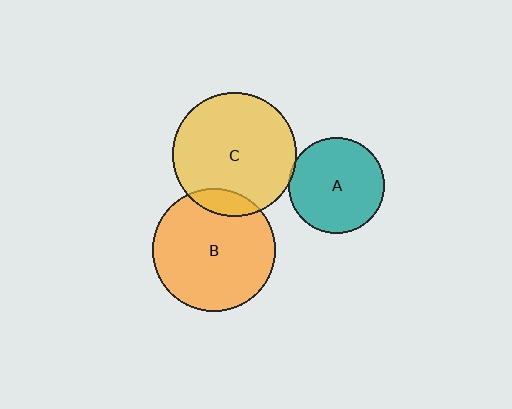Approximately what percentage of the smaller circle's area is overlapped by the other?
Approximately 10%.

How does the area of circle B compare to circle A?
Approximately 1.6 times.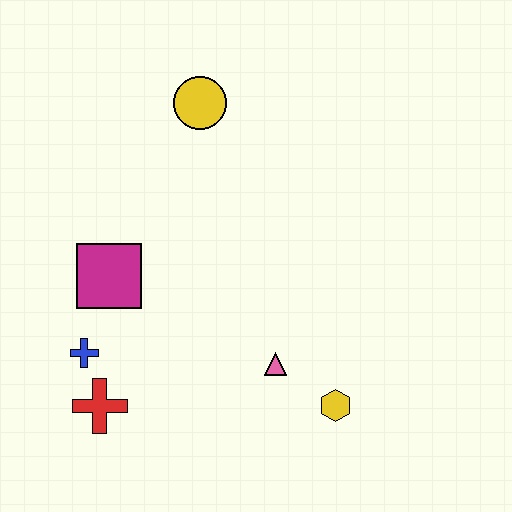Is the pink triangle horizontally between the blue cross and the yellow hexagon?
Yes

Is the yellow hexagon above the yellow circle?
No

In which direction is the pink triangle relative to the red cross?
The pink triangle is to the right of the red cross.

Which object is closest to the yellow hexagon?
The pink triangle is closest to the yellow hexagon.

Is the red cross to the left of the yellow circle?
Yes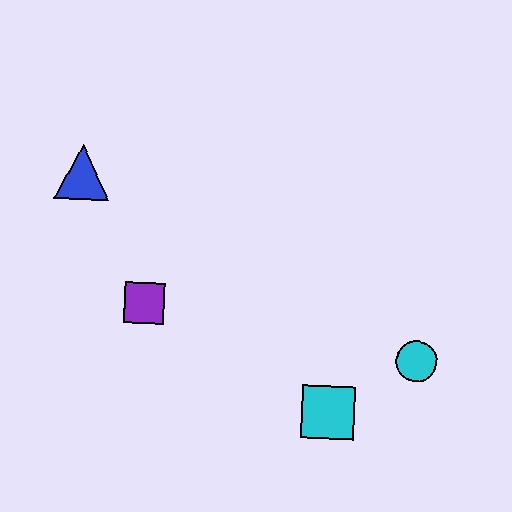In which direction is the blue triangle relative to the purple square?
The blue triangle is above the purple square.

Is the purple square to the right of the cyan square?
No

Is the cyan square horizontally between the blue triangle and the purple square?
No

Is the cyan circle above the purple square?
No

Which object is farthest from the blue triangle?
The cyan circle is farthest from the blue triangle.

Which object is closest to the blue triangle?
The purple square is closest to the blue triangle.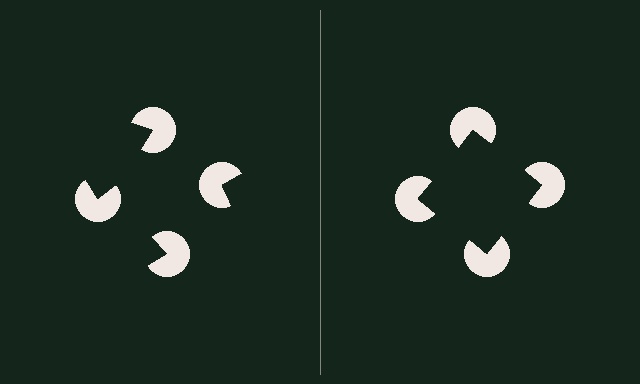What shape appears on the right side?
An illusory square.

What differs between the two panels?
The pac-man discs are positioned identically on both sides; only the wedge orientations differ. On the right they align to a square; on the left they are misaligned.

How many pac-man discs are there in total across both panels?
8 — 4 on each side.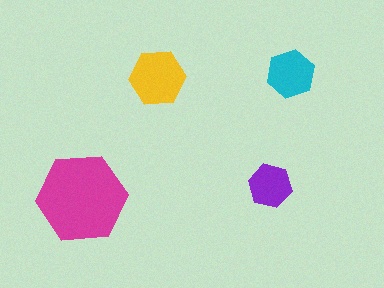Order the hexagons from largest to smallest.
the magenta one, the yellow one, the cyan one, the purple one.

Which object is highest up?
The cyan hexagon is topmost.